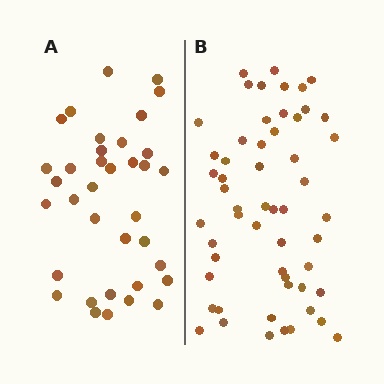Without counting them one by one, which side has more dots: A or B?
Region B (the right region) has more dots.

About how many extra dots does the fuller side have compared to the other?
Region B has approximately 20 more dots than region A.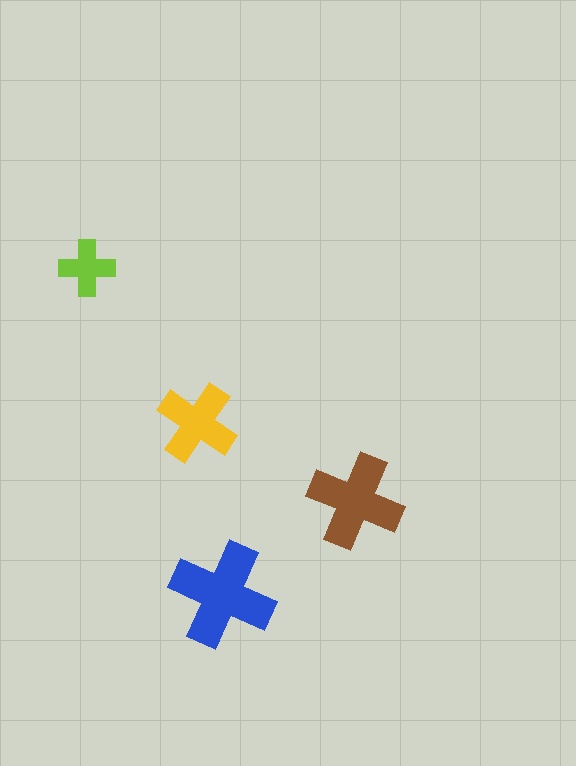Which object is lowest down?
The blue cross is bottommost.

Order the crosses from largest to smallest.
the blue one, the brown one, the yellow one, the lime one.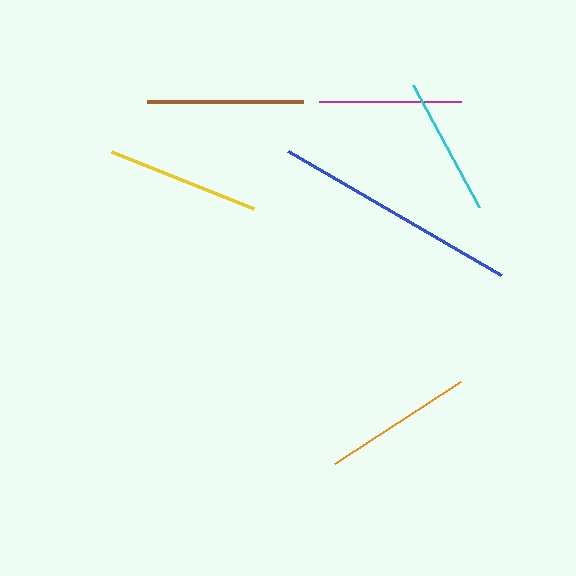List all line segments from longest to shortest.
From longest to shortest: blue, brown, yellow, orange, magenta, cyan.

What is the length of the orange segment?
The orange segment is approximately 150 pixels long.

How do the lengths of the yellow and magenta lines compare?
The yellow and magenta lines are approximately the same length.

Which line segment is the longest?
The blue line is the longest at approximately 247 pixels.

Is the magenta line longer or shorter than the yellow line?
The yellow line is longer than the magenta line.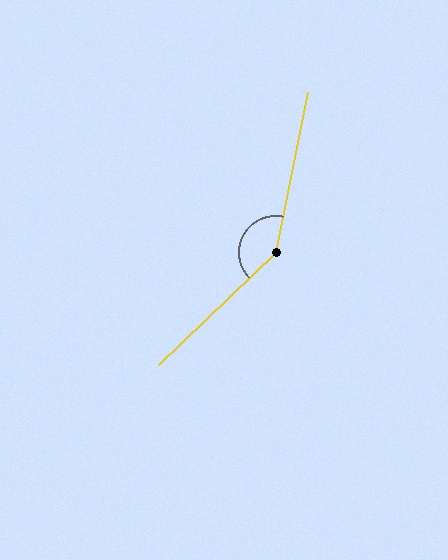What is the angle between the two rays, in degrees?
Approximately 145 degrees.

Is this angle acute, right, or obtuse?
It is obtuse.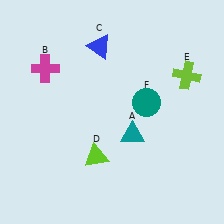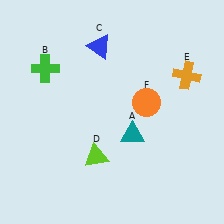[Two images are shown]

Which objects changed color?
B changed from magenta to green. E changed from lime to orange. F changed from teal to orange.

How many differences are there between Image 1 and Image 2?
There are 3 differences between the two images.